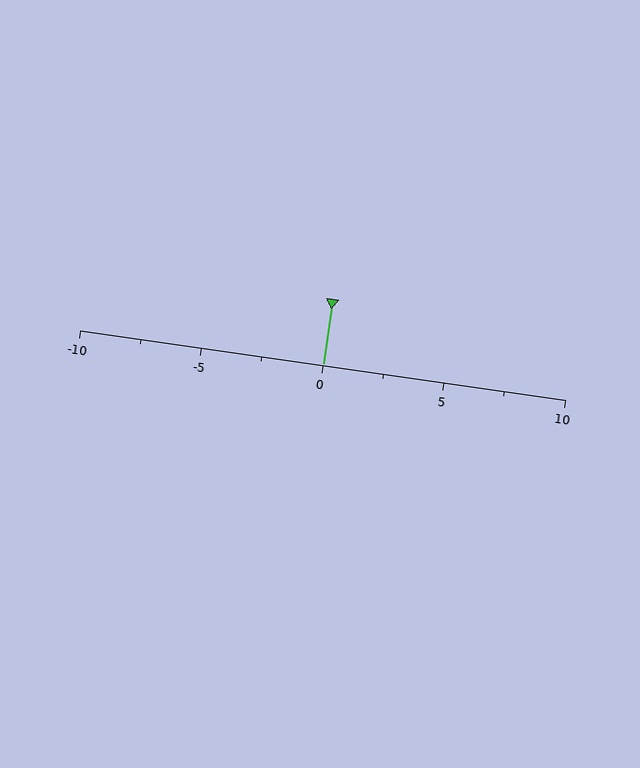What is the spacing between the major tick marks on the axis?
The major ticks are spaced 5 apart.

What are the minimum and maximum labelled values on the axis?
The axis runs from -10 to 10.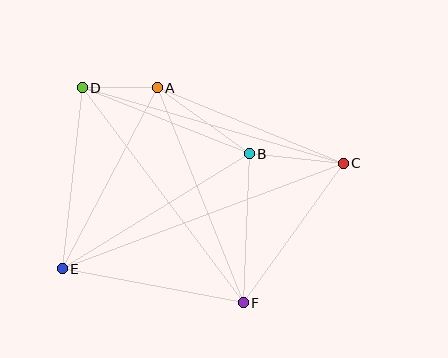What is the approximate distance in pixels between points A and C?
The distance between A and C is approximately 200 pixels.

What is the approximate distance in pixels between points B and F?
The distance between B and F is approximately 149 pixels.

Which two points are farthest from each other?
Points C and E are farthest from each other.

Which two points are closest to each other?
Points A and D are closest to each other.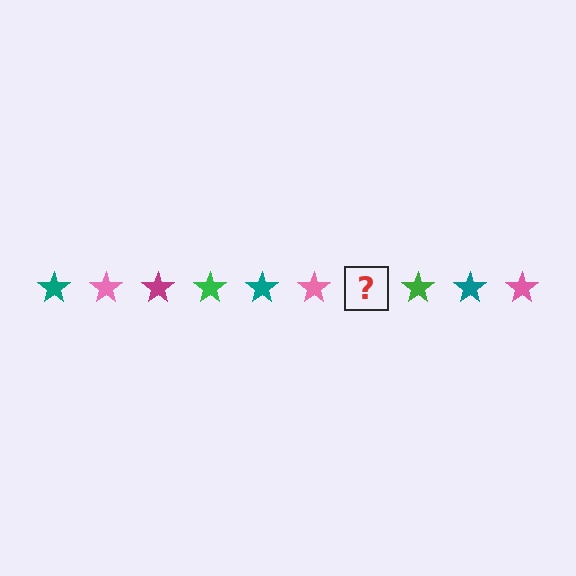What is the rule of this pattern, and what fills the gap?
The rule is that the pattern cycles through teal, pink, magenta, green stars. The gap should be filled with a magenta star.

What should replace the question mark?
The question mark should be replaced with a magenta star.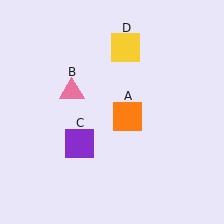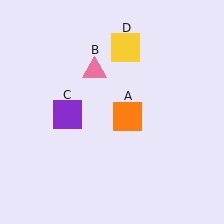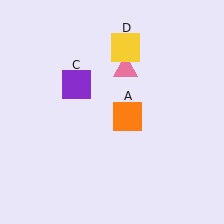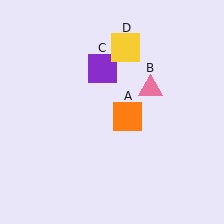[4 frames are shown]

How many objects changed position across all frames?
2 objects changed position: pink triangle (object B), purple square (object C).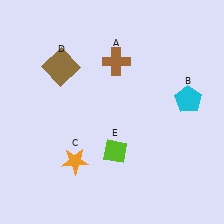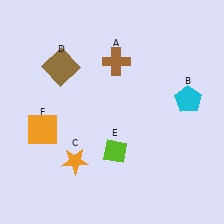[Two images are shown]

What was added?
An orange square (F) was added in Image 2.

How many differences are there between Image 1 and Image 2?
There is 1 difference between the two images.